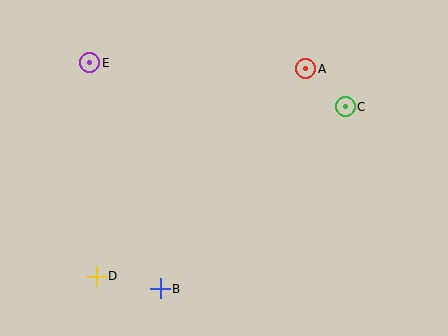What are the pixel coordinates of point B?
Point B is at (160, 289).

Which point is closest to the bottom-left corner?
Point D is closest to the bottom-left corner.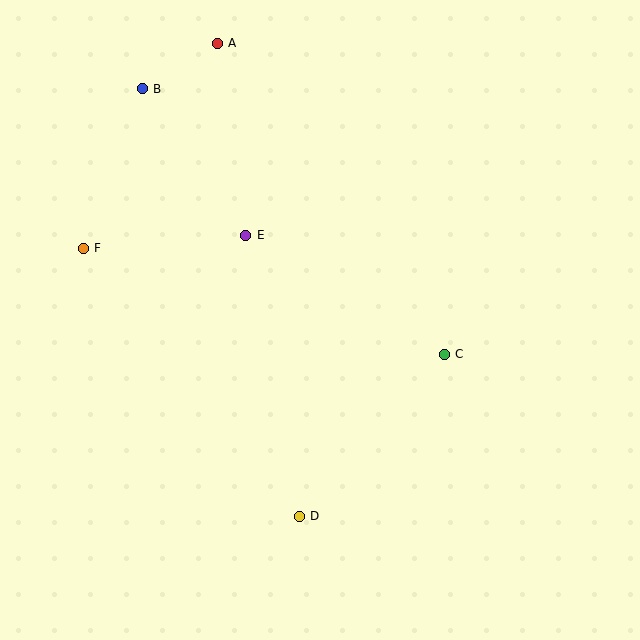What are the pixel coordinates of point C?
Point C is at (444, 354).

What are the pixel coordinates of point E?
Point E is at (246, 235).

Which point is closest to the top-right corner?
Point C is closest to the top-right corner.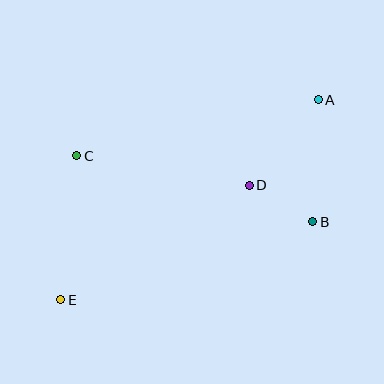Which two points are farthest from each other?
Points A and E are farthest from each other.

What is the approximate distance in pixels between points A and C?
The distance between A and C is approximately 248 pixels.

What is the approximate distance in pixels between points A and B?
The distance between A and B is approximately 122 pixels.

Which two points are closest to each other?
Points B and D are closest to each other.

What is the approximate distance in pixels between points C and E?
The distance between C and E is approximately 145 pixels.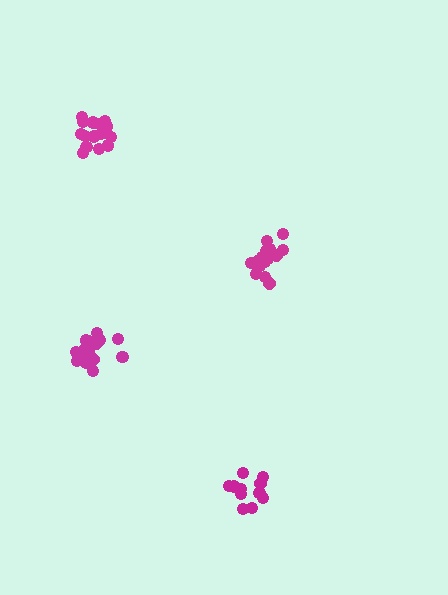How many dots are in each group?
Group 1: 15 dots, Group 2: 15 dots, Group 3: 17 dots, Group 4: 12 dots (59 total).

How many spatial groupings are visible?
There are 4 spatial groupings.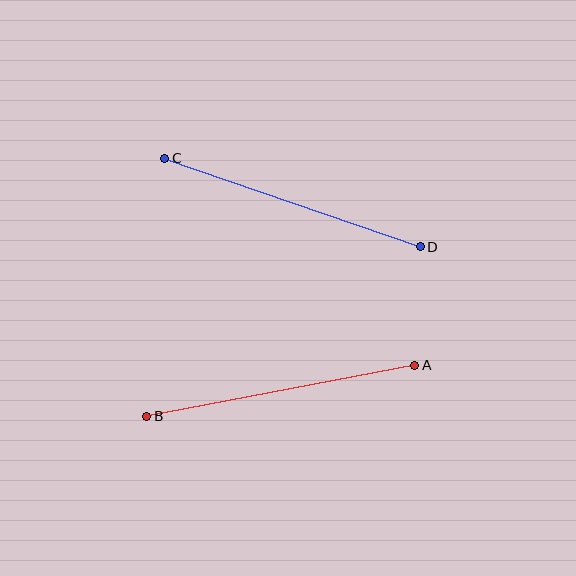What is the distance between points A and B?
The distance is approximately 272 pixels.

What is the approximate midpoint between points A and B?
The midpoint is at approximately (281, 391) pixels.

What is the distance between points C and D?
The distance is approximately 271 pixels.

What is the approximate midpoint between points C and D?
The midpoint is at approximately (293, 203) pixels.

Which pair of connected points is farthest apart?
Points A and B are farthest apart.